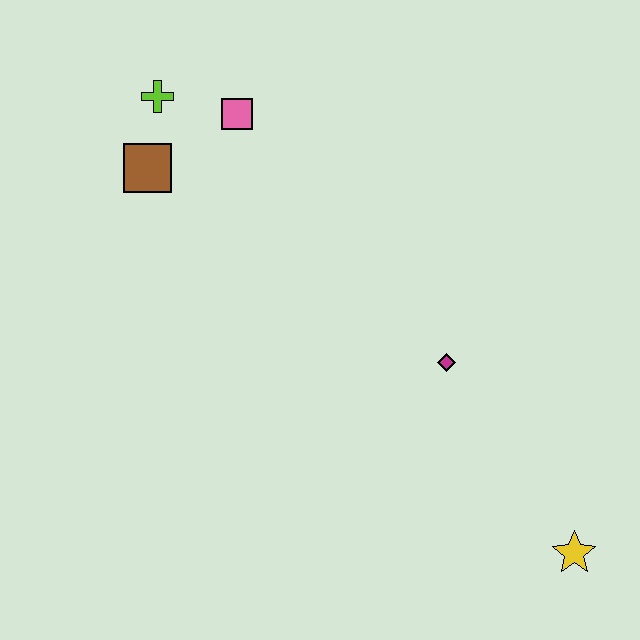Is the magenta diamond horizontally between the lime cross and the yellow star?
Yes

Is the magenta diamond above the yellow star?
Yes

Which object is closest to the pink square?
The lime cross is closest to the pink square.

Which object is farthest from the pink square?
The yellow star is farthest from the pink square.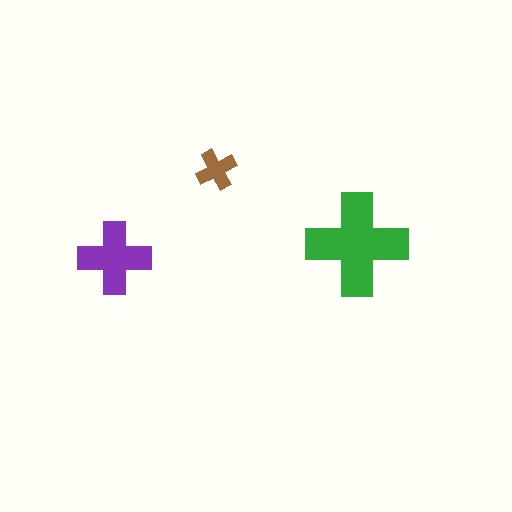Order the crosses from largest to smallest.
the green one, the purple one, the brown one.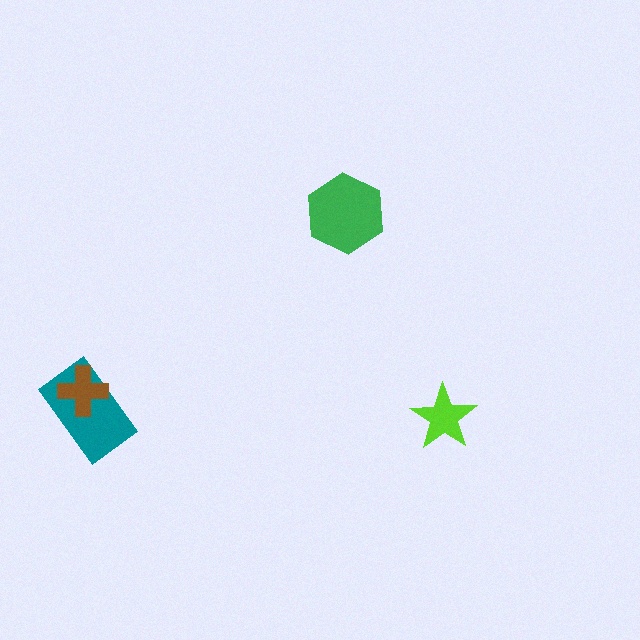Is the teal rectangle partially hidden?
Yes, it is partially covered by another shape.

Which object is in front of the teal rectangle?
The brown cross is in front of the teal rectangle.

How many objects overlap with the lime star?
0 objects overlap with the lime star.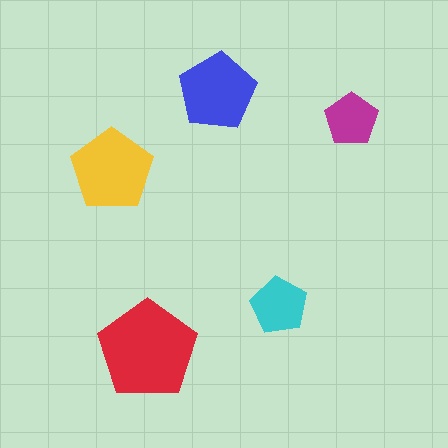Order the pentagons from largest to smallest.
the red one, the yellow one, the blue one, the cyan one, the magenta one.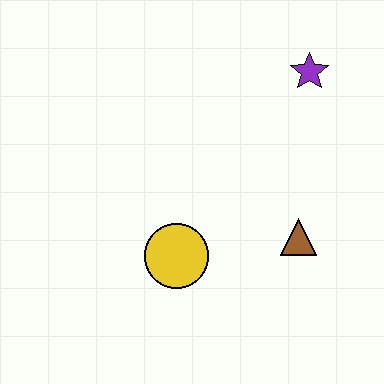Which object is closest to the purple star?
The brown triangle is closest to the purple star.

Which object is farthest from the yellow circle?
The purple star is farthest from the yellow circle.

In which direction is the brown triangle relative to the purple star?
The brown triangle is below the purple star.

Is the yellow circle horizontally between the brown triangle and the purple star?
No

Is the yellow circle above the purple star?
No